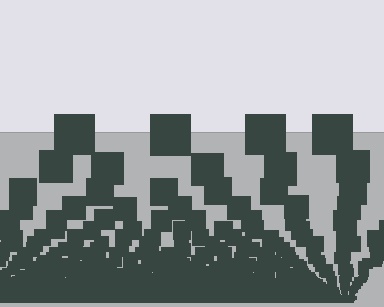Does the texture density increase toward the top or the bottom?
Density increases toward the bottom.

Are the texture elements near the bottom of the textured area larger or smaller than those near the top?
Smaller. The gradient is inverted — elements near the bottom are smaller and denser.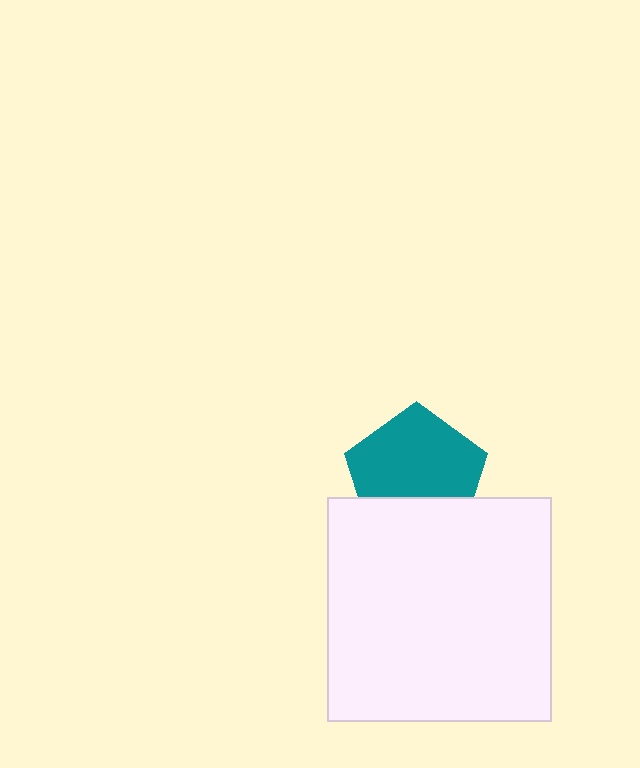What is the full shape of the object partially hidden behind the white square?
The partially hidden object is a teal pentagon.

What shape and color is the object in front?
The object in front is a white square.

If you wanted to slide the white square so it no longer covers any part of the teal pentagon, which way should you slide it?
Slide it down — that is the most direct way to separate the two shapes.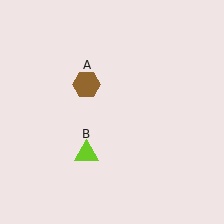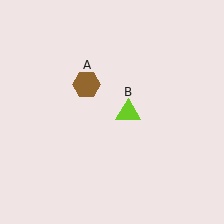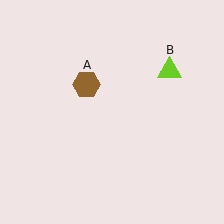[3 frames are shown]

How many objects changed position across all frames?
1 object changed position: lime triangle (object B).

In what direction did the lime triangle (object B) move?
The lime triangle (object B) moved up and to the right.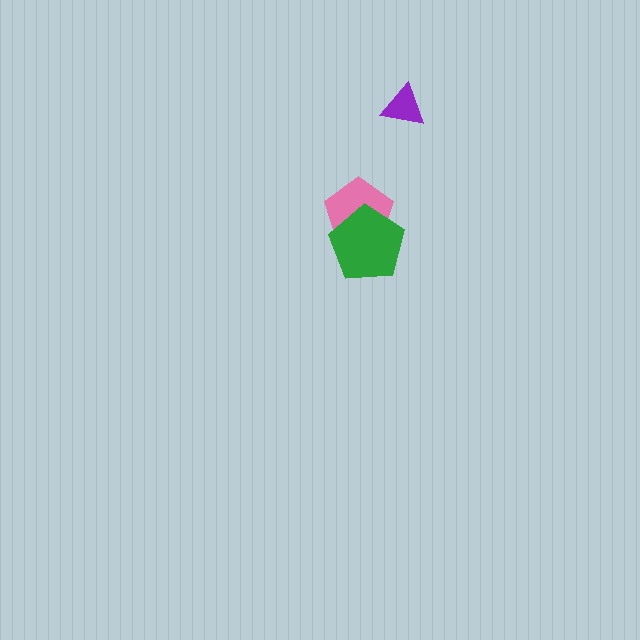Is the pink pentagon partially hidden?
Yes, it is partially covered by another shape.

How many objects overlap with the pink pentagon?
1 object overlaps with the pink pentagon.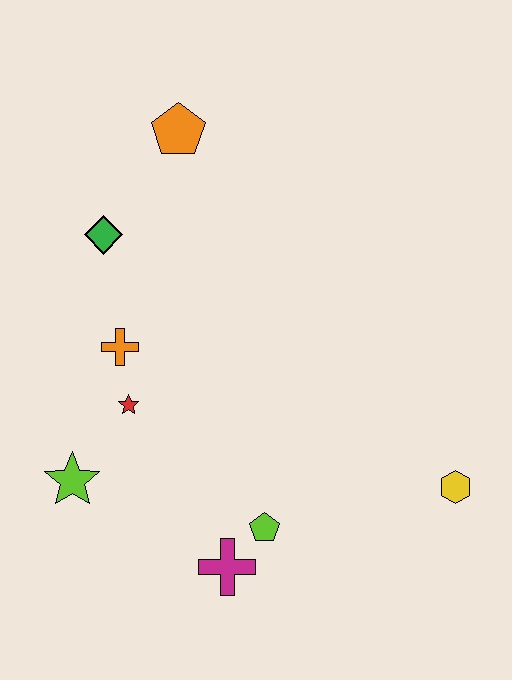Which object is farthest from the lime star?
The yellow hexagon is farthest from the lime star.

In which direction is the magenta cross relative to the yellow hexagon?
The magenta cross is to the left of the yellow hexagon.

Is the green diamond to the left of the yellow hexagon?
Yes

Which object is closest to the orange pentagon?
The green diamond is closest to the orange pentagon.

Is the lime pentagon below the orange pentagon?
Yes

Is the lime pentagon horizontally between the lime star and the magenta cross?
No